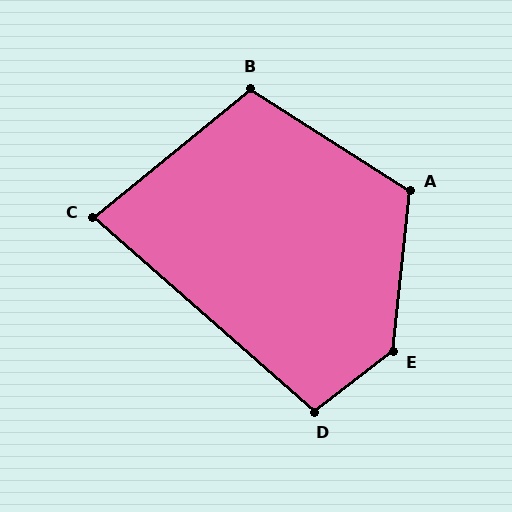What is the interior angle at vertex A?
Approximately 117 degrees (obtuse).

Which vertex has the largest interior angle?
E, at approximately 134 degrees.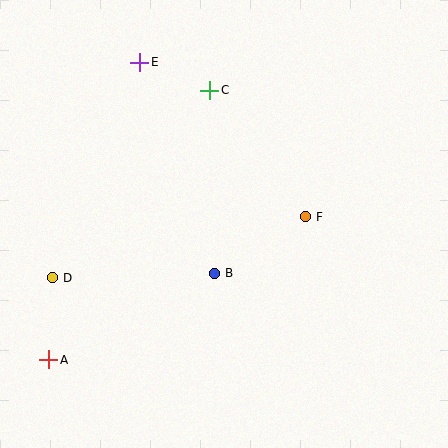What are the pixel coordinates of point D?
Point D is at (52, 278).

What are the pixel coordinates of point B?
Point B is at (214, 273).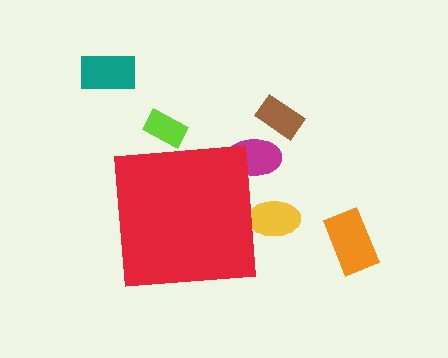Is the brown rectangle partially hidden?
No, the brown rectangle is fully visible.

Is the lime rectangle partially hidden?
Yes, the lime rectangle is partially hidden behind the red square.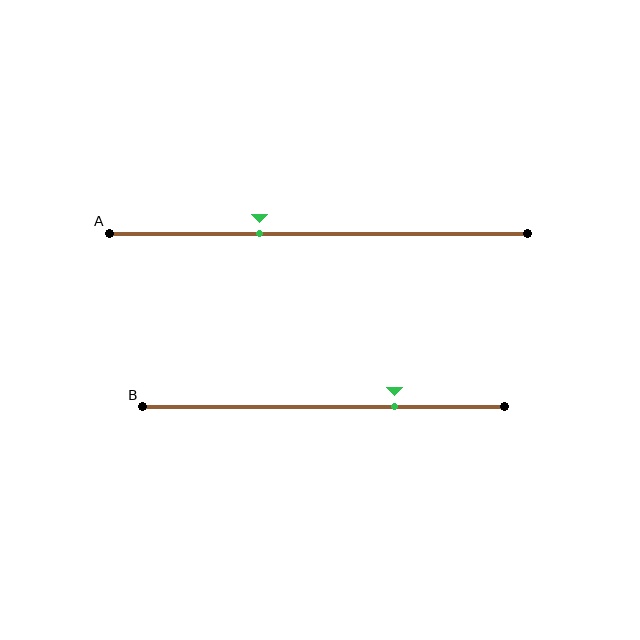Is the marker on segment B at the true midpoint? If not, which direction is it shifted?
No, the marker on segment B is shifted to the right by about 20% of the segment length.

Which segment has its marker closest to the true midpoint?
Segment A has its marker closest to the true midpoint.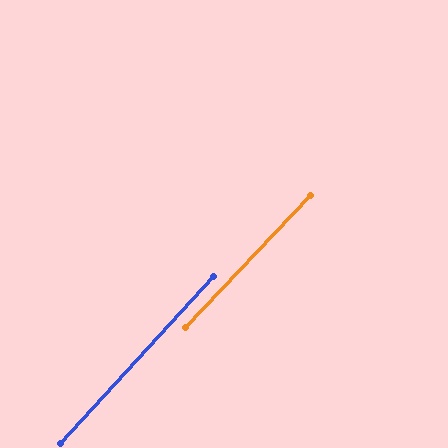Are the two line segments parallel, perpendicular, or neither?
Parallel — their directions differ by only 0.9°.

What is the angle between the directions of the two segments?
Approximately 1 degree.